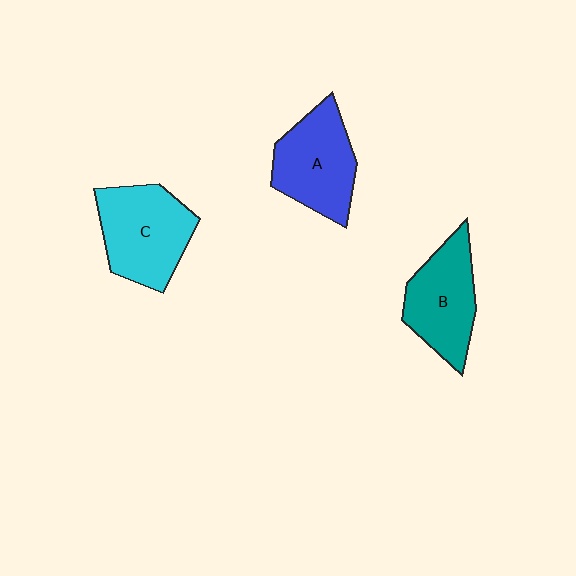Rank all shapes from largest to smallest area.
From largest to smallest: C (cyan), A (blue), B (teal).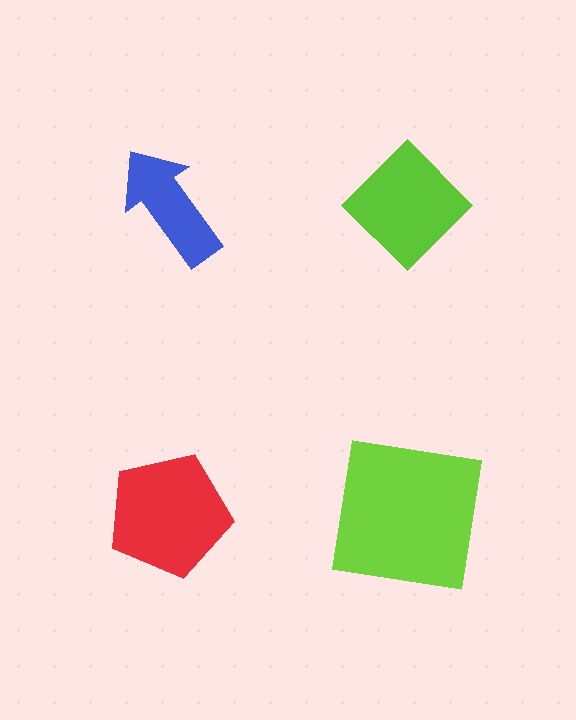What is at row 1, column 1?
A blue arrow.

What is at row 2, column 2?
A lime square.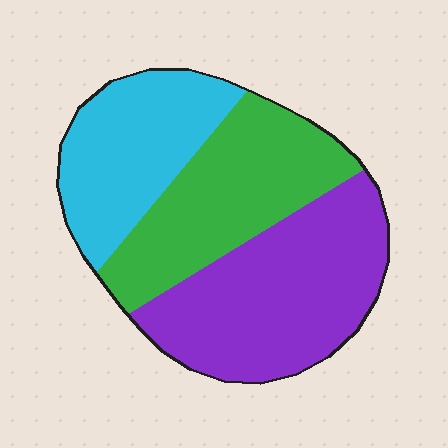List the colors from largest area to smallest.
From largest to smallest: purple, green, cyan.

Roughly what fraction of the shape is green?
Green takes up about one third (1/3) of the shape.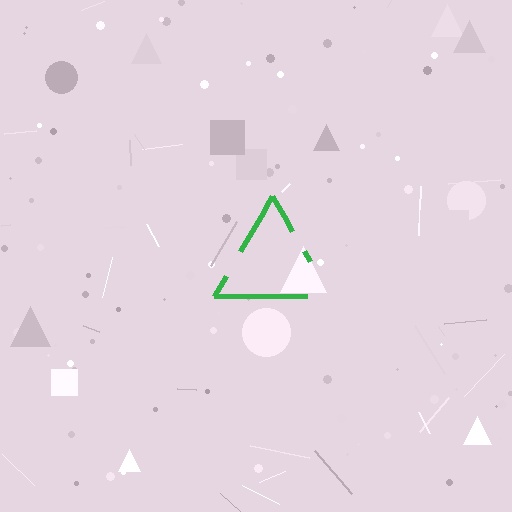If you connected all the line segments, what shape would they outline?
They would outline a triangle.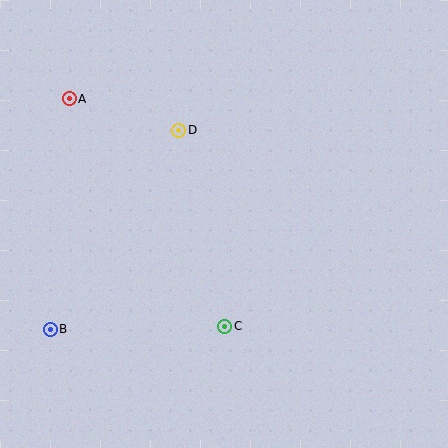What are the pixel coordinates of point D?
Point D is at (179, 131).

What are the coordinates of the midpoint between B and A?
The midpoint between B and A is at (60, 214).